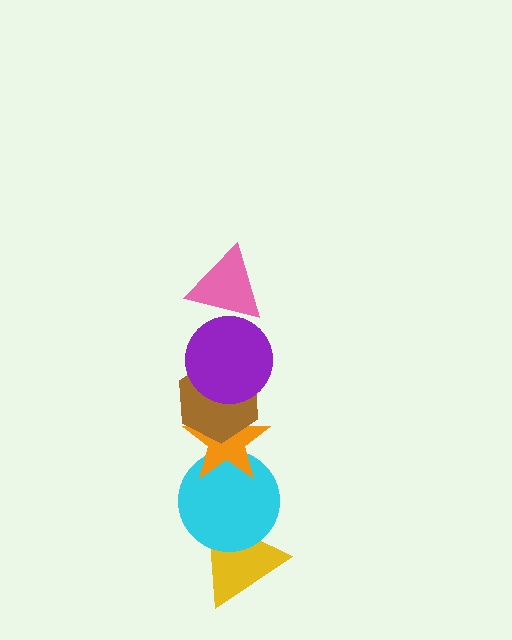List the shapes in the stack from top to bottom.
From top to bottom: the pink triangle, the purple circle, the brown hexagon, the orange star, the cyan circle, the yellow triangle.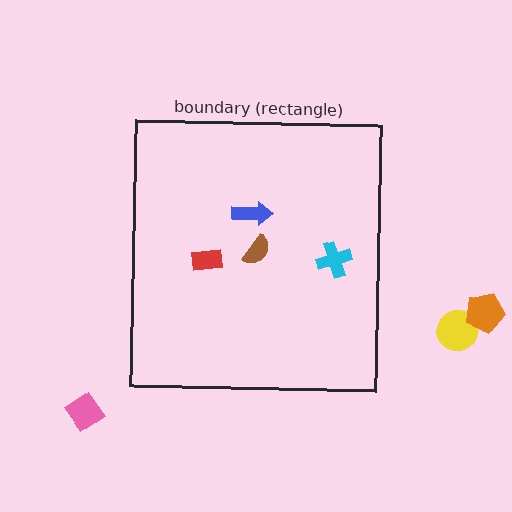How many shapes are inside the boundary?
4 inside, 3 outside.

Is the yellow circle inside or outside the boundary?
Outside.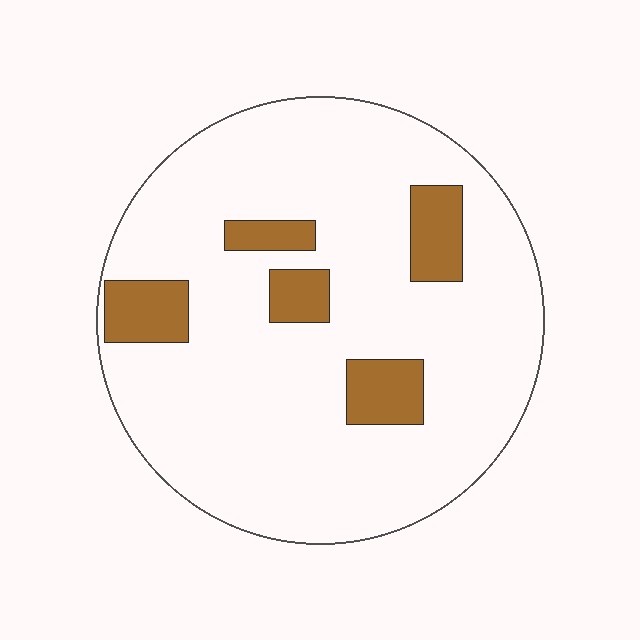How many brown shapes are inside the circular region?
5.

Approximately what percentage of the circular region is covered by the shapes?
Approximately 15%.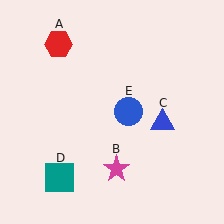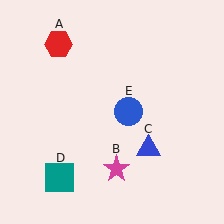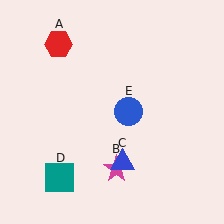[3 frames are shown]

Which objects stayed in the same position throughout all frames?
Red hexagon (object A) and magenta star (object B) and teal square (object D) and blue circle (object E) remained stationary.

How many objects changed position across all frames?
1 object changed position: blue triangle (object C).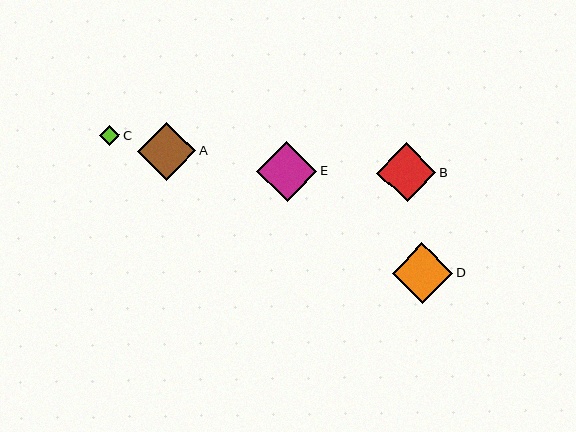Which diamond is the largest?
Diamond D is the largest with a size of approximately 61 pixels.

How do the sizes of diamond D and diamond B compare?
Diamond D and diamond B are approximately the same size.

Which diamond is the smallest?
Diamond C is the smallest with a size of approximately 20 pixels.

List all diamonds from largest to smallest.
From largest to smallest: D, E, B, A, C.